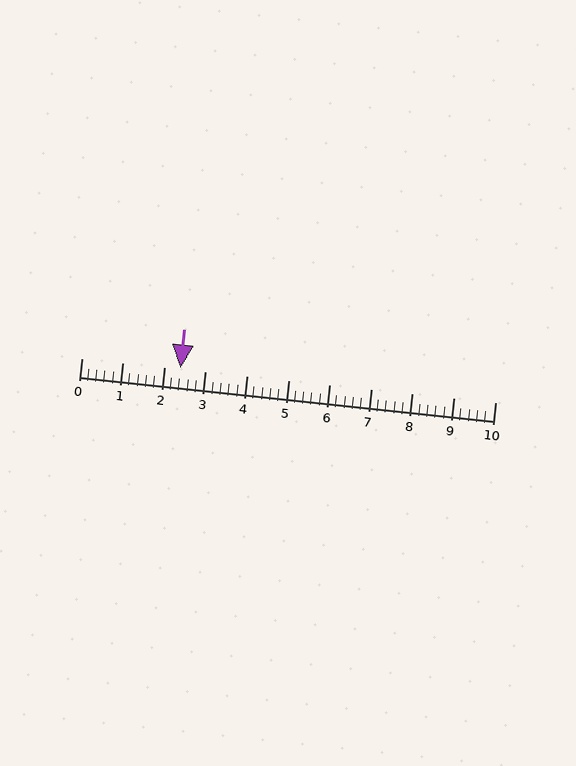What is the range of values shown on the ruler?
The ruler shows values from 0 to 10.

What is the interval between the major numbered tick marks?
The major tick marks are spaced 1 units apart.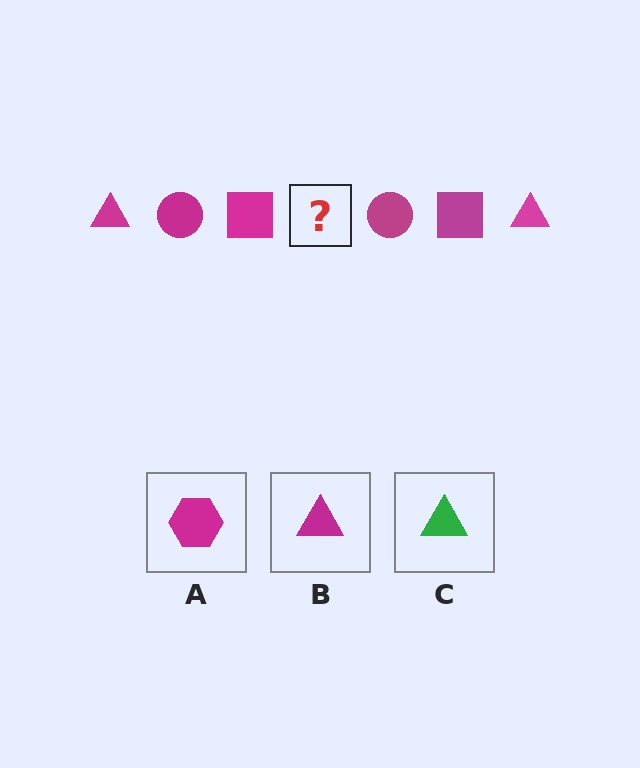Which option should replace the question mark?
Option B.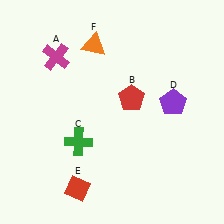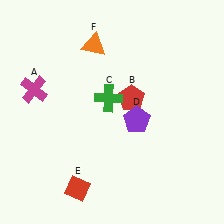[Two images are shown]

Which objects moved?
The objects that moved are: the magenta cross (A), the green cross (C), the purple pentagon (D).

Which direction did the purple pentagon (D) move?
The purple pentagon (D) moved left.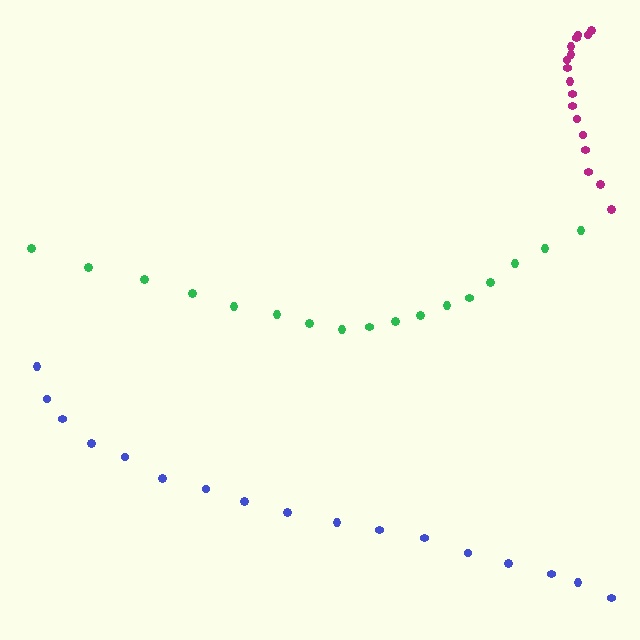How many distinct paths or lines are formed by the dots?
There are 3 distinct paths.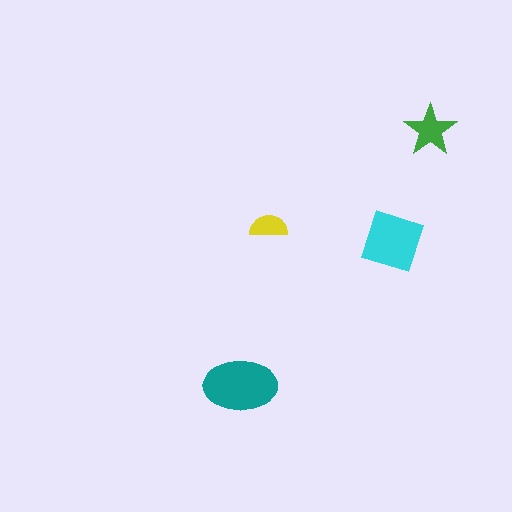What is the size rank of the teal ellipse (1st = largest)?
1st.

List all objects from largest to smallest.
The teal ellipse, the cyan diamond, the green star, the yellow semicircle.